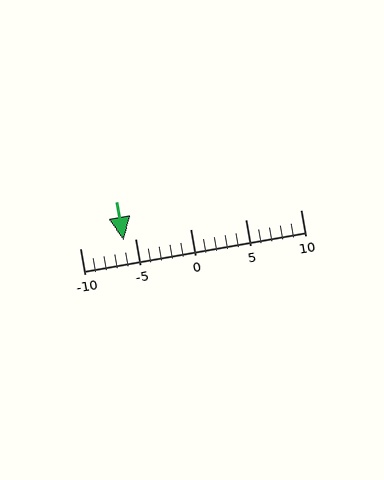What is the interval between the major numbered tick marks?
The major tick marks are spaced 5 units apart.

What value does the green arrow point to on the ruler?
The green arrow points to approximately -6.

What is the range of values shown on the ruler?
The ruler shows values from -10 to 10.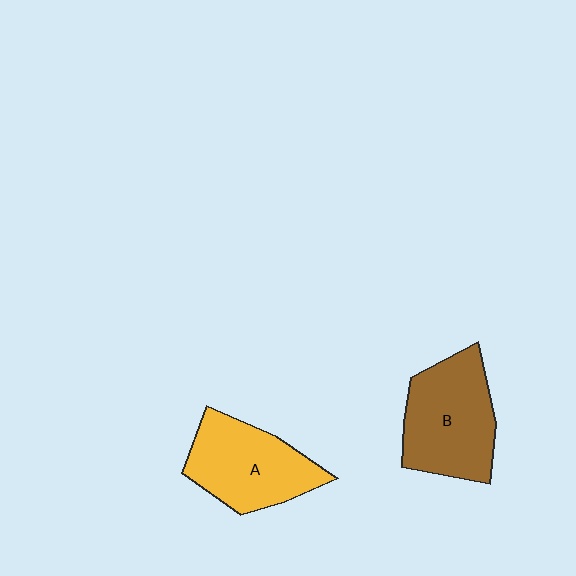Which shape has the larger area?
Shape B (brown).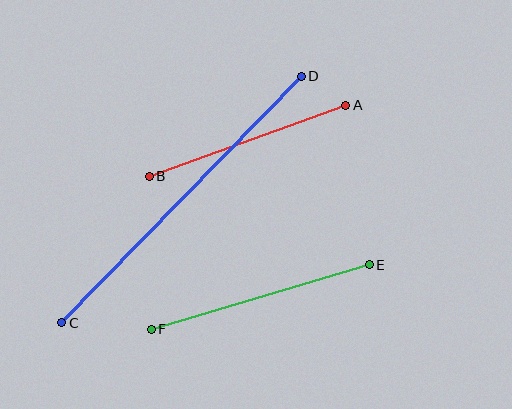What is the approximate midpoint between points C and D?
The midpoint is at approximately (182, 199) pixels.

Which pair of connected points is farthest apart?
Points C and D are farthest apart.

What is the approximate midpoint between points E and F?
The midpoint is at approximately (260, 297) pixels.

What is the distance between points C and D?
The distance is approximately 344 pixels.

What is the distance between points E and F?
The distance is approximately 227 pixels.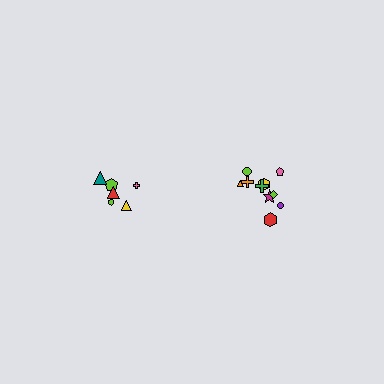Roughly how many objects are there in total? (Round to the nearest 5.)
Roughly 15 objects in total.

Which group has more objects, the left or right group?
The right group.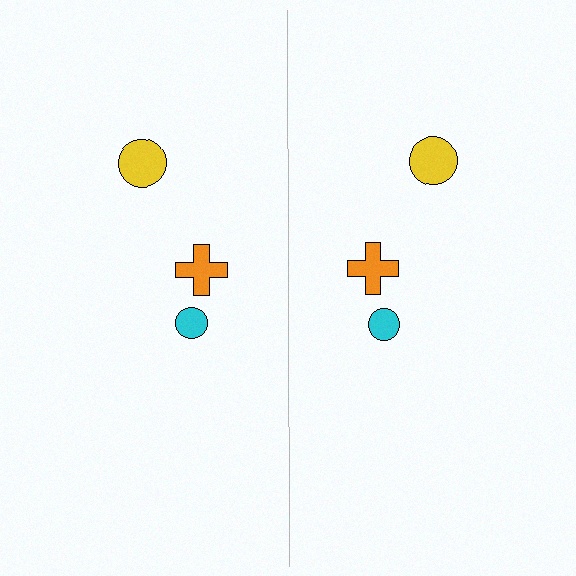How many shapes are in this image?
There are 6 shapes in this image.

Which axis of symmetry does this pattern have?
The pattern has a vertical axis of symmetry running through the center of the image.